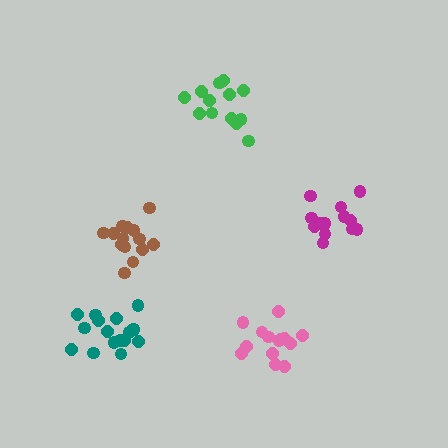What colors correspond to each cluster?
The clusters are colored: brown, green, teal, pink, magenta.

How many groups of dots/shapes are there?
There are 5 groups.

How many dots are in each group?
Group 1: 14 dots, Group 2: 13 dots, Group 3: 17 dots, Group 4: 14 dots, Group 5: 13 dots (71 total).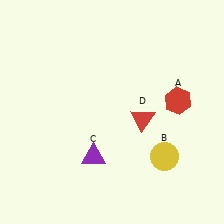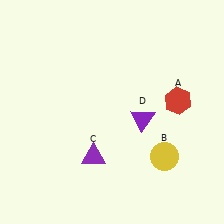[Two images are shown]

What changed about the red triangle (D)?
In Image 1, D is red. In Image 2, it changed to purple.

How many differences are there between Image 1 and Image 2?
There is 1 difference between the two images.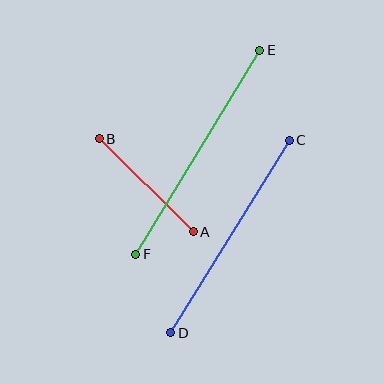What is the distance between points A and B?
The distance is approximately 132 pixels.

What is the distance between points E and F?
The distance is approximately 239 pixels.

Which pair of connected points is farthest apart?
Points E and F are farthest apart.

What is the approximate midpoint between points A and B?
The midpoint is at approximately (146, 185) pixels.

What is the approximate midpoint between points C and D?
The midpoint is at approximately (230, 237) pixels.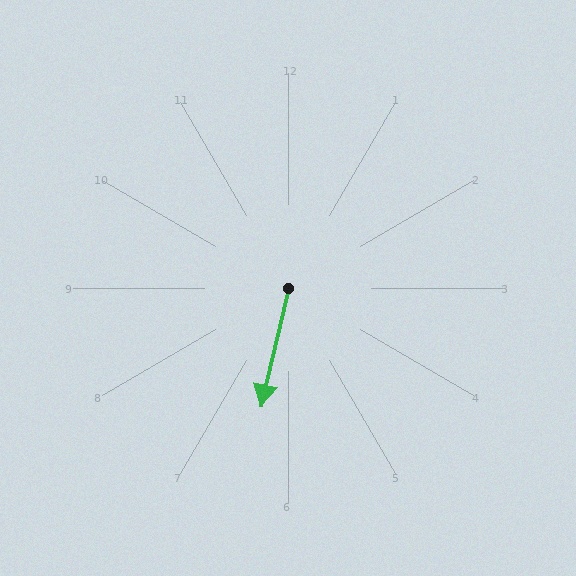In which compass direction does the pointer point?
South.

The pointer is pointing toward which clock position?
Roughly 6 o'clock.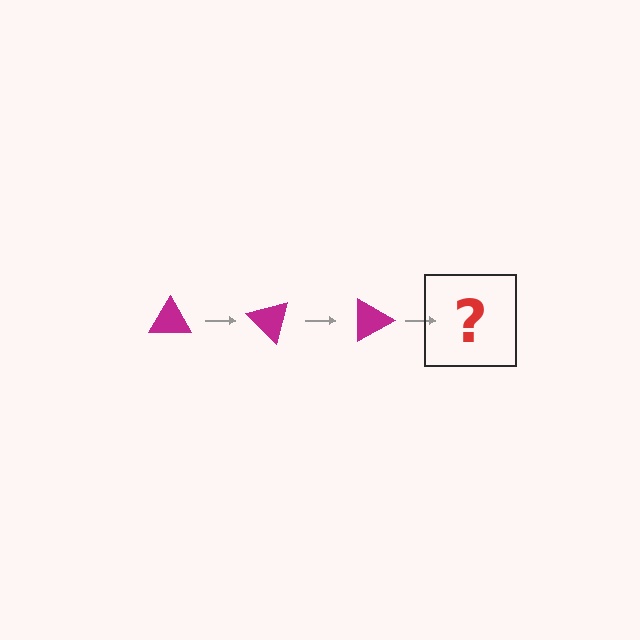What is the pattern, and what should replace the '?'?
The pattern is that the triangle rotates 45 degrees each step. The '?' should be a magenta triangle rotated 135 degrees.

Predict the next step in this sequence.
The next step is a magenta triangle rotated 135 degrees.